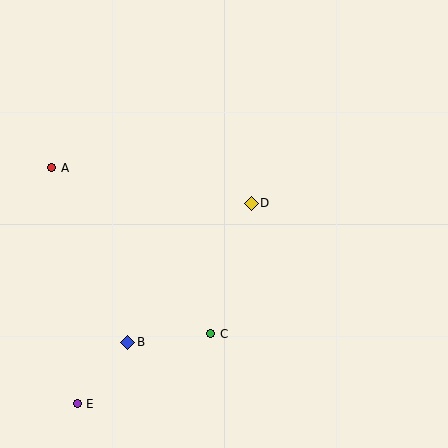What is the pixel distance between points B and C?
The distance between B and C is 84 pixels.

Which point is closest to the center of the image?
Point D at (251, 203) is closest to the center.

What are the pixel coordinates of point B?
Point B is at (128, 342).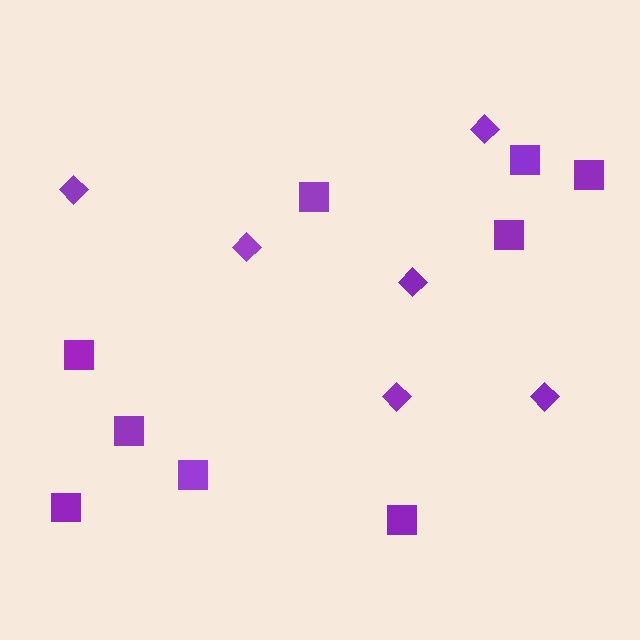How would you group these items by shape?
There are 2 groups: one group of squares (9) and one group of diamonds (6).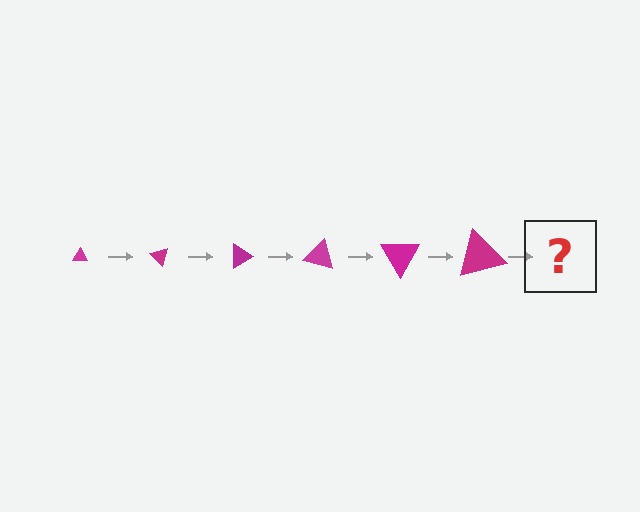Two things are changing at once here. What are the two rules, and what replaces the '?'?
The two rules are that the triangle grows larger each step and it rotates 45 degrees each step. The '?' should be a triangle, larger than the previous one and rotated 270 degrees from the start.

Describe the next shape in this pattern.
It should be a triangle, larger than the previous one and rotated 270 degrees from the start.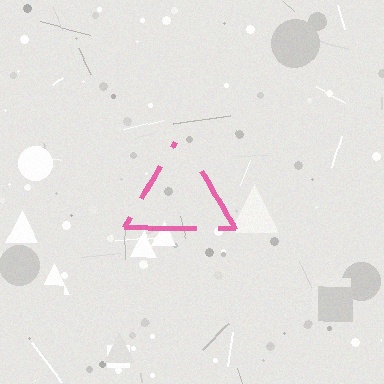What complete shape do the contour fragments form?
The contour fragments form a triangle.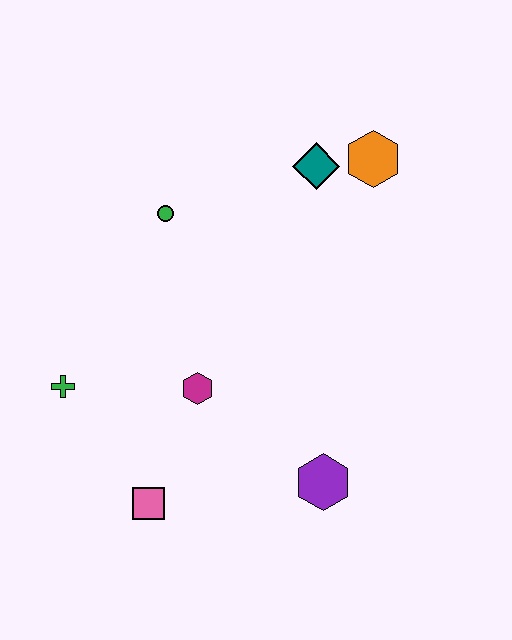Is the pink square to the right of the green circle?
No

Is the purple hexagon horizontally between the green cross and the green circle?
No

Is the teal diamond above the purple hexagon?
Yes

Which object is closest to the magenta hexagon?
The pink square is closest to the magenta hexagon.